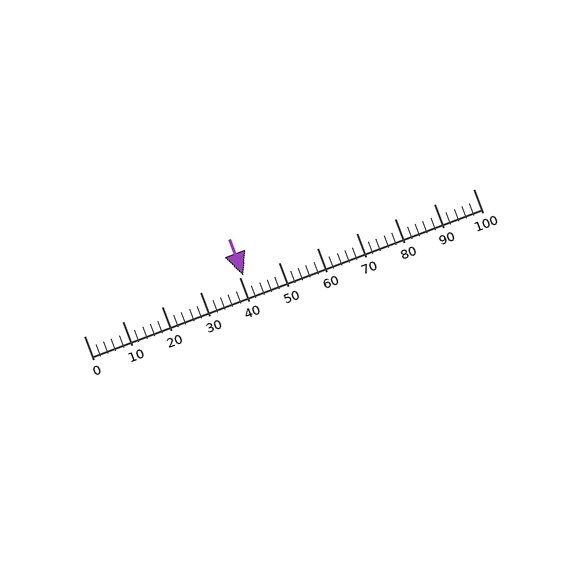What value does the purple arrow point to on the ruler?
The purple arrow points to approximately 41.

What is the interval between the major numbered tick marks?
The major tick marks are spaced 10 units apart.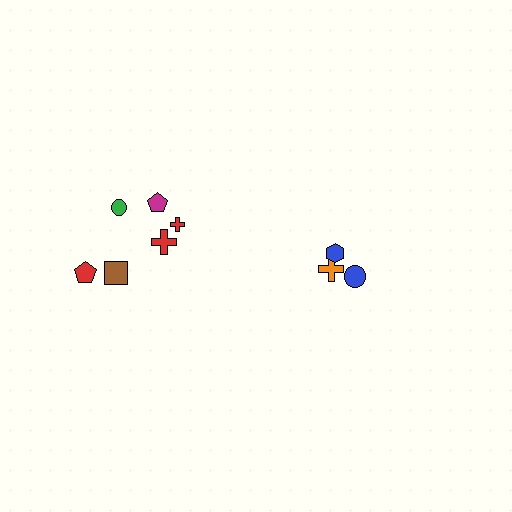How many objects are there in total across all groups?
There are 9 objects.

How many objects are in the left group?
There are 6 objects.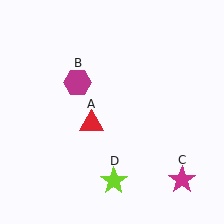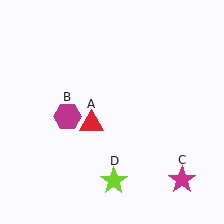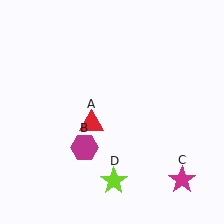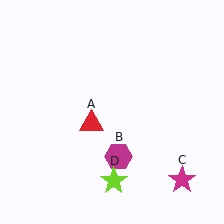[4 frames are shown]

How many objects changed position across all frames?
1 object changed position: magenta hexagon (object B).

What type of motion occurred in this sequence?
The magenta hexagon (object B) rotated counterclockwise around the center of the scene.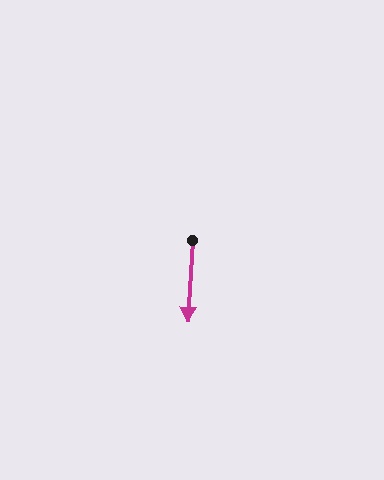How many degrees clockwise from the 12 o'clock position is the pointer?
Approximately 183 degrees.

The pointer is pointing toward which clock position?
Roughly 6 o'clock.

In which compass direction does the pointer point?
South.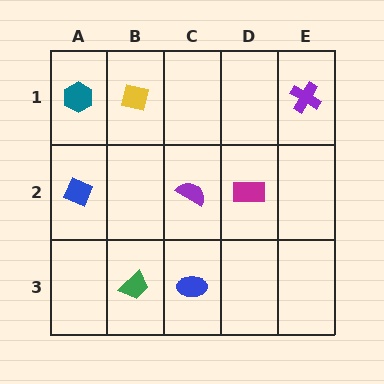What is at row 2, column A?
A blue diamond.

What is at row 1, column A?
A teal hexagon.